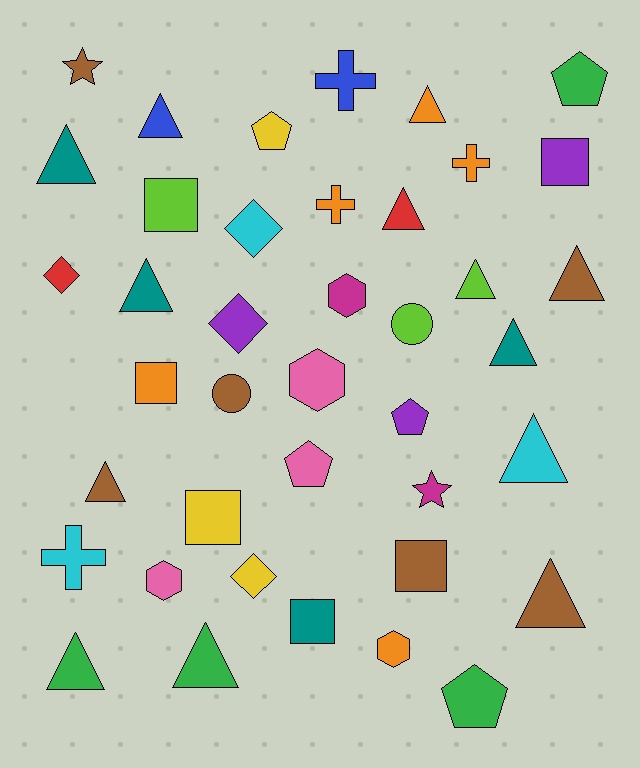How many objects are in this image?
There are 40 objects.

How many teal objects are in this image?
There are 4 teal objects.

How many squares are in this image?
There are 6 squares.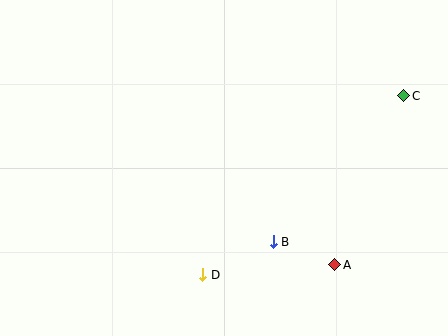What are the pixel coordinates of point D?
Point D is at (203, 275).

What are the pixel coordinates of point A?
Point A is at (335, 265).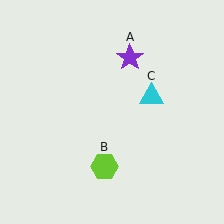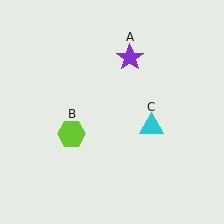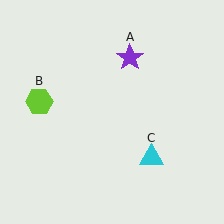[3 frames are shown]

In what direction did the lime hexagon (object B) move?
The lime hexagon (object B) moved up and to the left.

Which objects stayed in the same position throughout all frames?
Purple star (object A) remained stationary.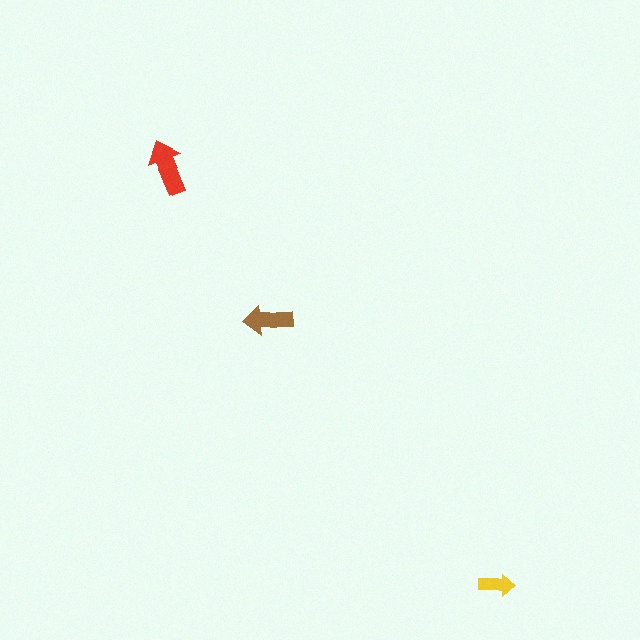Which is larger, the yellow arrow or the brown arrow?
The brown one.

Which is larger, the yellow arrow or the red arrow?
The red one.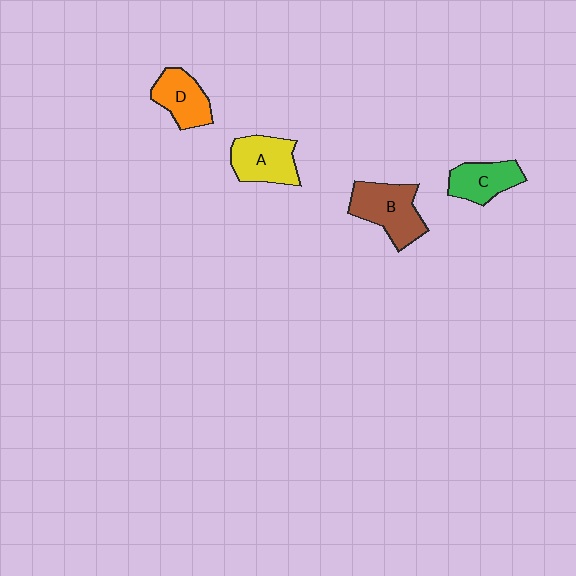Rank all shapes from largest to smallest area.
From largest to smallest: B (brown), A (yellow), D (orange), C (green).